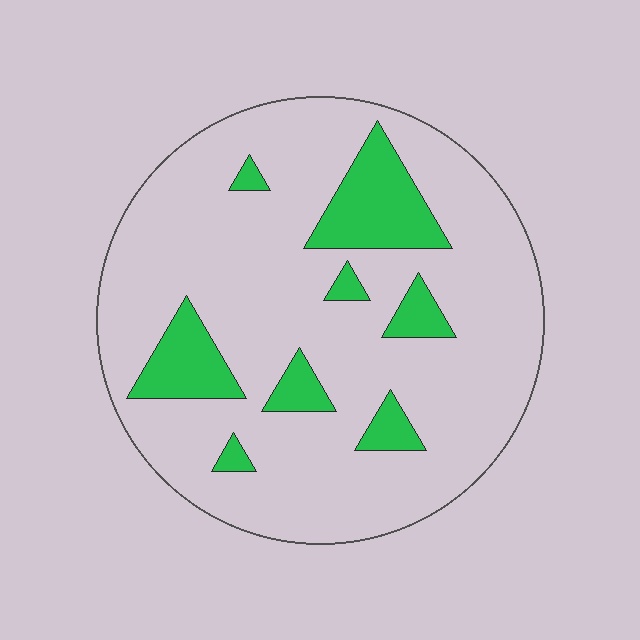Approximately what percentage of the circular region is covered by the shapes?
Approximately 15%.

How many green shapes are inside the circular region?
8.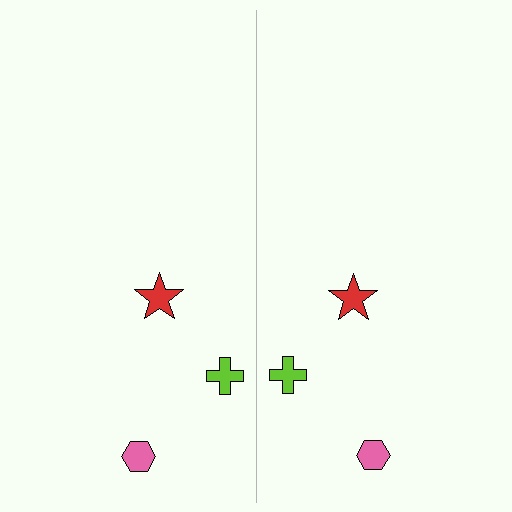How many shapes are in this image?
There are 6 shapes in this image.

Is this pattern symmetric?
Yes, this pattern has bilateral (reflection) symmetry.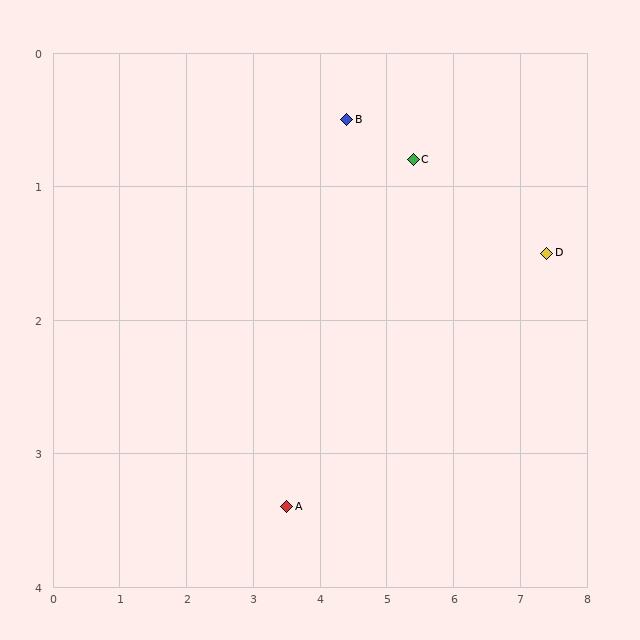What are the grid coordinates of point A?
Point A is at approximately (3.5, 3.4).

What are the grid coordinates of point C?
Point C is at approximately (5.4, 0.8).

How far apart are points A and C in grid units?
Points A and C are about 3.2 grid units apart.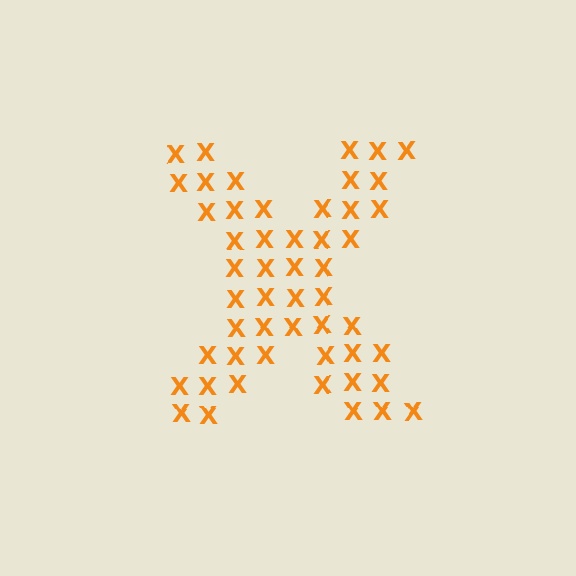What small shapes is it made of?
It is made of small letter X's.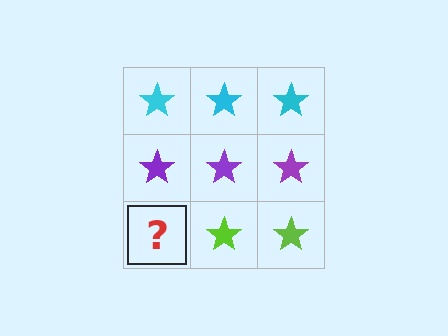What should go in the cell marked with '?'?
The missing cell should contain a lime star.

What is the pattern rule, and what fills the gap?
The rule is that each row has a consistent color. The gap should be filled with a lime star.